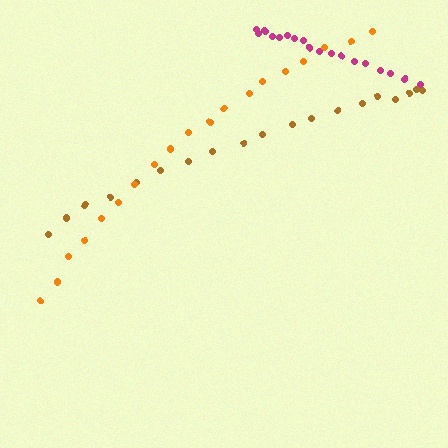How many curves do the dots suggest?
There are 3 distinct paths.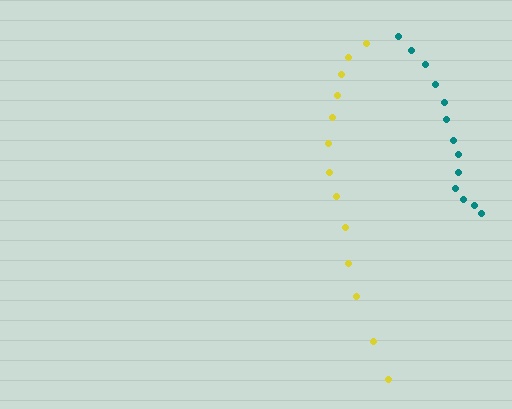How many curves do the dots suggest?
There are 2 distinct paths.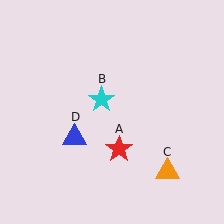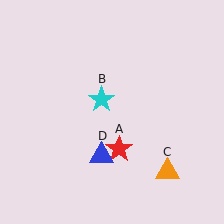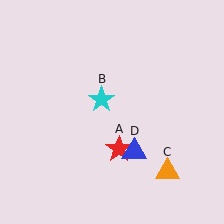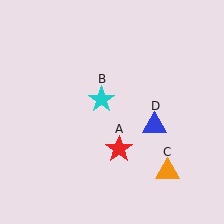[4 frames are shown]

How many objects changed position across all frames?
1 object changed position: blue triangle (object D).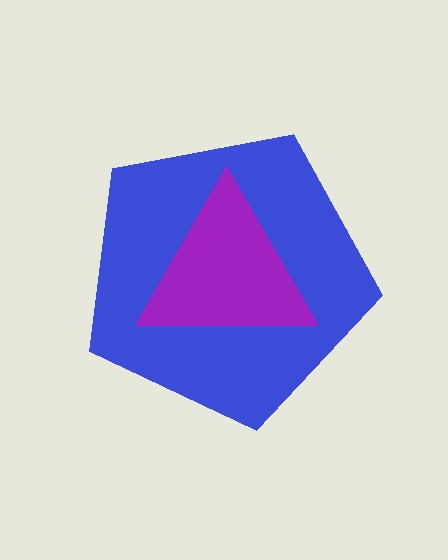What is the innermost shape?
The purple triangle.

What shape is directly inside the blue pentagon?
The purple triangle.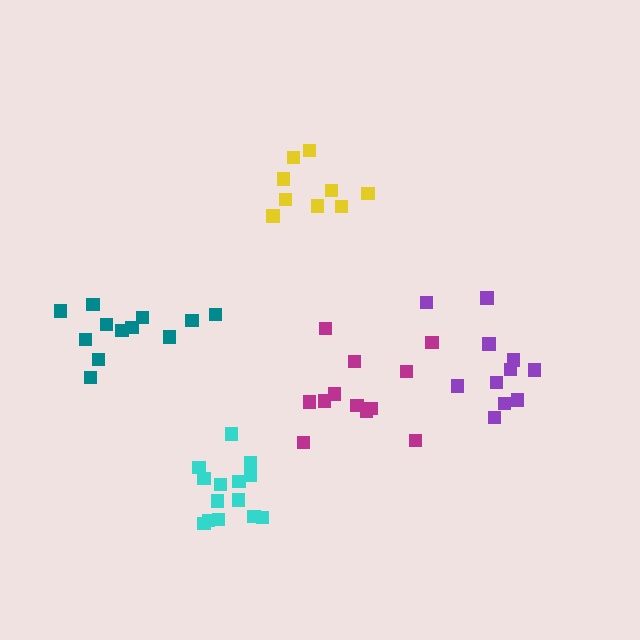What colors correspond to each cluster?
The clusters are colored: teal, cyan, magenta, yellow, purple.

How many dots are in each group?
Group 1: 12 dots, Group 2: 14 dots, Group 3: 12 dots, Group 4: 9 dots, Group 5: 11 dots (58 total).